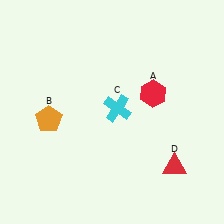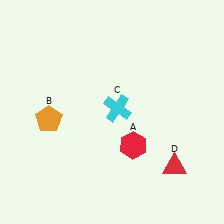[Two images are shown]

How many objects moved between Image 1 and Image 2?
1 object moved between the two images.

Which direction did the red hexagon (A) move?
The red hexagon (A) moved down.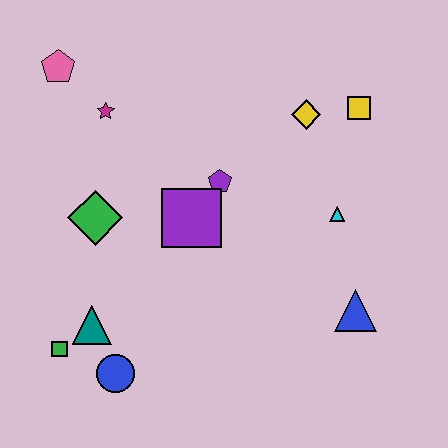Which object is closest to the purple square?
The purple pentagon is closest to the purple square.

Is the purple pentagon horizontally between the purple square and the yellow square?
Yes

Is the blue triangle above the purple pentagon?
No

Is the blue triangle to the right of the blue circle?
Yes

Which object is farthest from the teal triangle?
The yellow square is farthest from the teal triangle.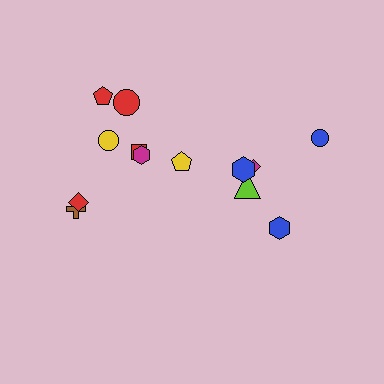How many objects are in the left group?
There are 8 objects.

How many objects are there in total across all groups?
There are 13 objects.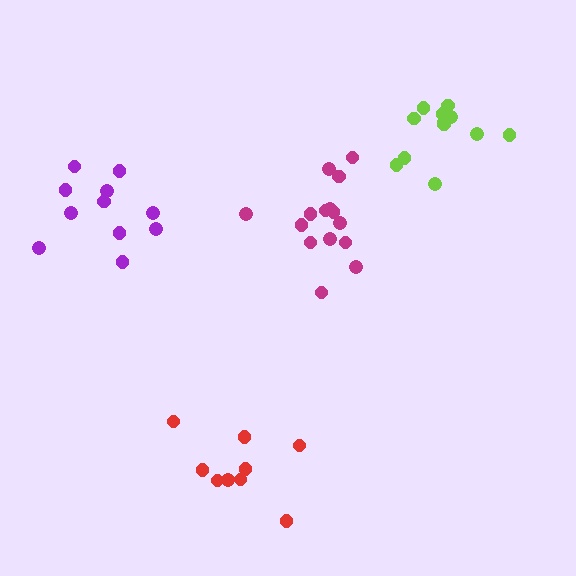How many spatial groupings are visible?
There are 4 spatial groupings.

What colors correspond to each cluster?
The clusters are colored: red, magenta, lime, purple.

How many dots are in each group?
Group 1: 9 dots, Group 2: 15 dots, Group 3: 12 dots, Group 4: 11 dots (47 total).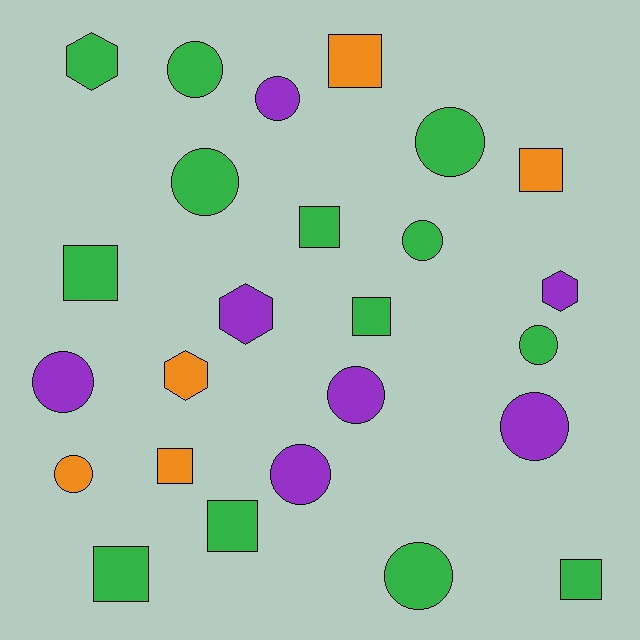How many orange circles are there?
There is 1 orange circle.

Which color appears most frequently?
Green, with 13 objects.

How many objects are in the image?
There are 25 objects.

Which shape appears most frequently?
Circle, with 12 objects.